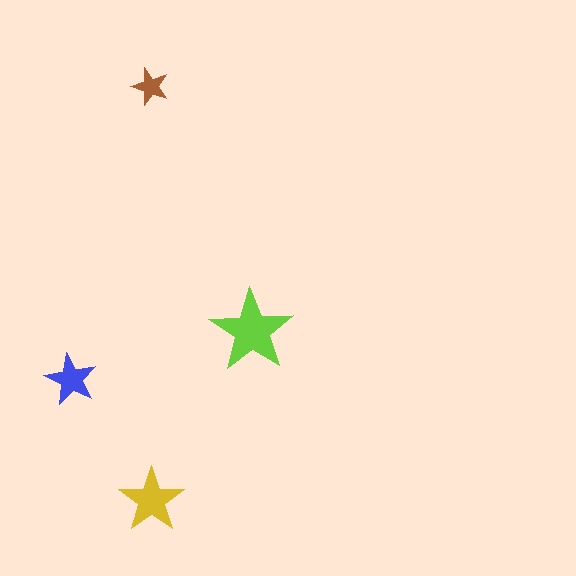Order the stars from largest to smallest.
the lime one, the yellow one, the blue one, the brown one.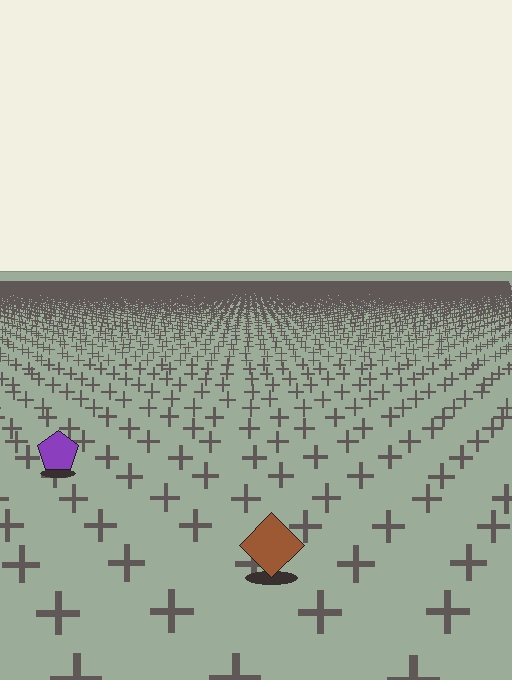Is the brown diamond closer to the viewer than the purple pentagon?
Yes. The brown diamond is closer — you can tell from the texture gradient: the ground texture is coarser near it.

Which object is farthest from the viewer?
The purple pentagon is farthest from the viewer. It appears smaller and the ground texture around it is denser.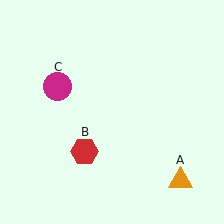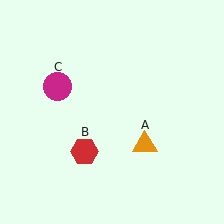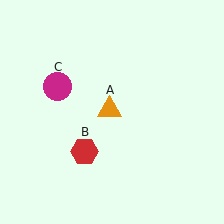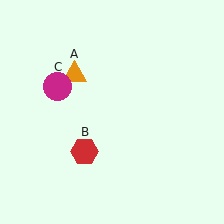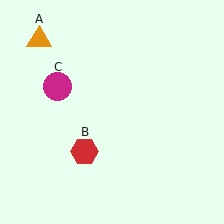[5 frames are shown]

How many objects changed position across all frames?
1 object changed position: orange triangle (object A).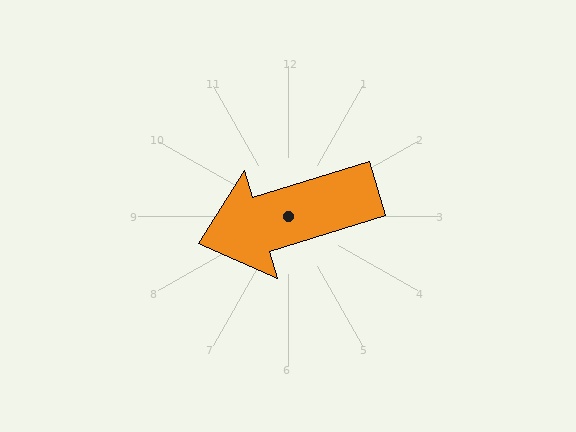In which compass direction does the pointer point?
West.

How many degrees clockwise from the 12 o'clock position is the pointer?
Approximately 253 degrees.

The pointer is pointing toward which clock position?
Roughly 8 o'clock.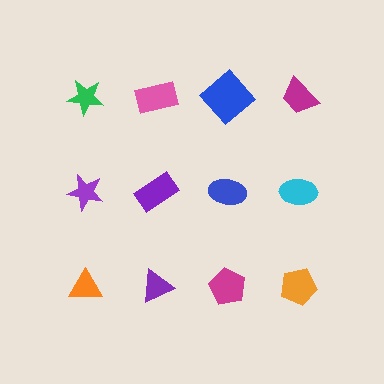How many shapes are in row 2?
4 shapes.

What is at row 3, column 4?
An orange pentagon.